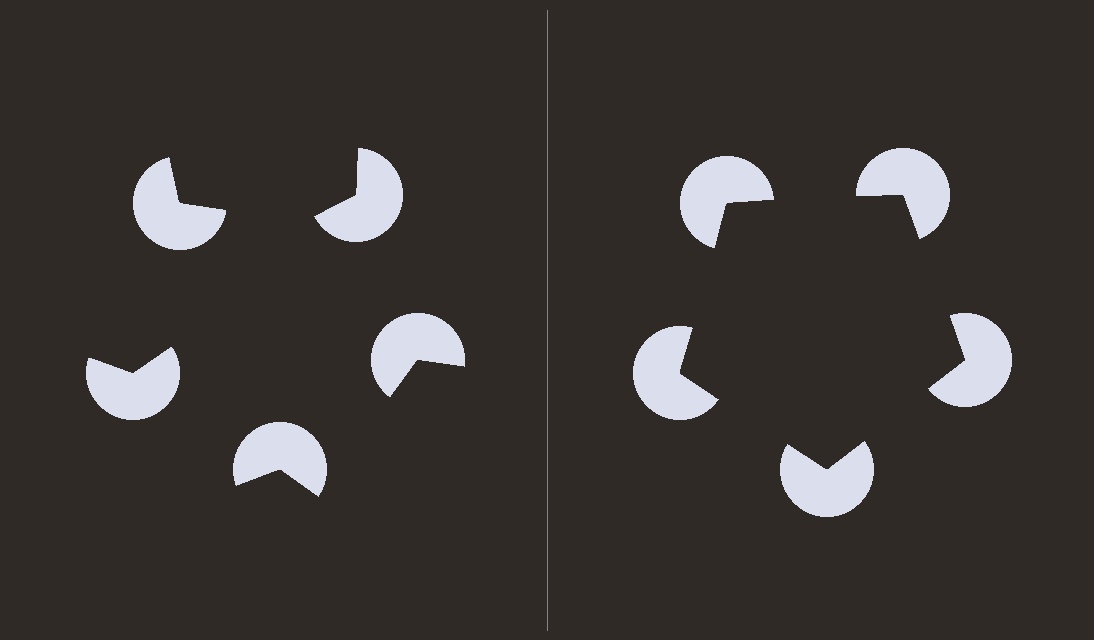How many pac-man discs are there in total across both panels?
10 — 5 on each side.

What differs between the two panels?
The pac-man discs are positioned identically on both sides; only the wedge orientations differ. On the right they align to a pentagon; on the left they are misaligned.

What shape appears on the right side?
An illusory pentagon.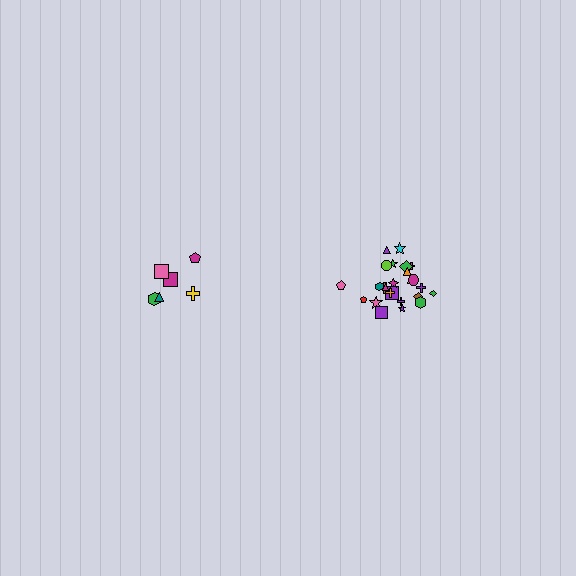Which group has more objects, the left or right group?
The right group.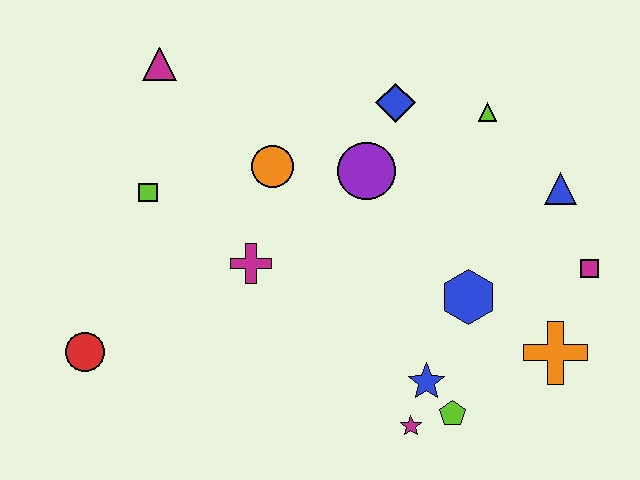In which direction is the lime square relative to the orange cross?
The lime square is to the left of the orange cross.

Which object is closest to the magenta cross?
The orange circle is closest to the magenta cross.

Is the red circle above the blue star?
Yes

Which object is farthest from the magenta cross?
The magenta square is farthest from the magenta cross.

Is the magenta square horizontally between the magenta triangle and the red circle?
No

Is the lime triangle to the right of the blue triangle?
No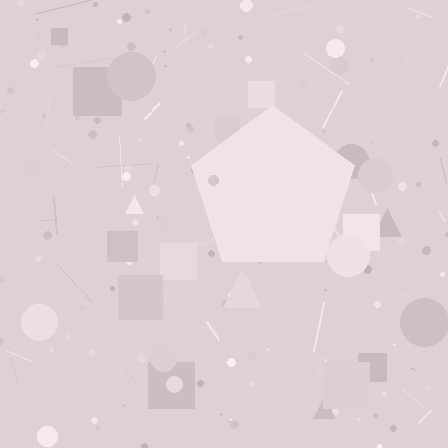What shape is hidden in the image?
A pentagon is hidden in the image.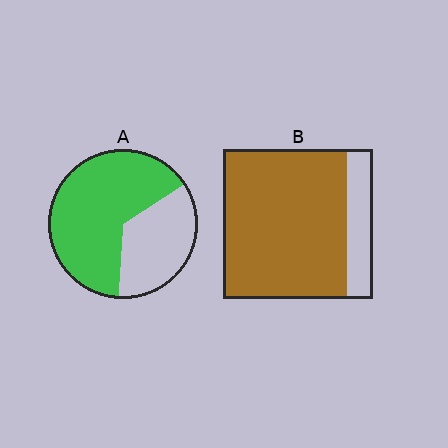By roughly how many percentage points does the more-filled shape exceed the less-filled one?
By roughly 20 percentage points (B over A).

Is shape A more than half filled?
Yes.